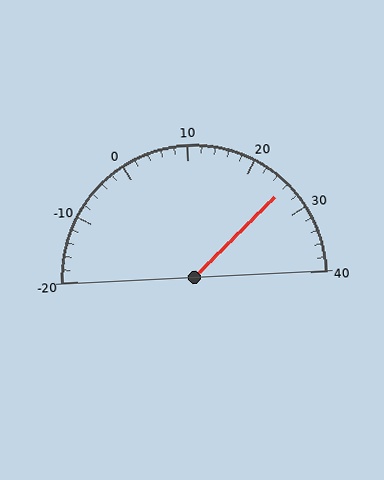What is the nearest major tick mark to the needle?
The nearest major tick mark is 30.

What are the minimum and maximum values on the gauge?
The gauge ranges from -20 to 40.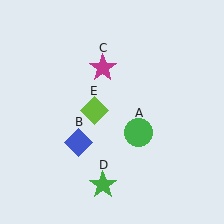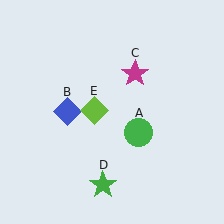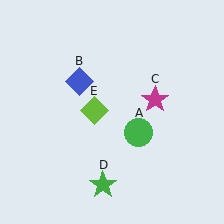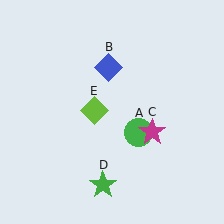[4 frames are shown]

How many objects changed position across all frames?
2 objects changed position: blue diamond (object B), magenta star (object C).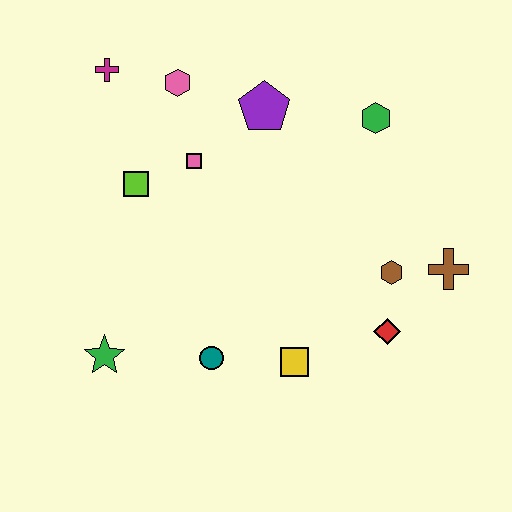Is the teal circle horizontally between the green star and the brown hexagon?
Yes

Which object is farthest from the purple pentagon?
The green star is farthest from the purple pentagon.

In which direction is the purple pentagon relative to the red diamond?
The purple pentagon is above the red diamond.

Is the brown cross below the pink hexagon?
Yes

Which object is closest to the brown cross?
The brown hexagon is closest to the brown cross.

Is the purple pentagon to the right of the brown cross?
No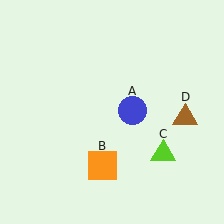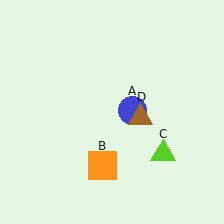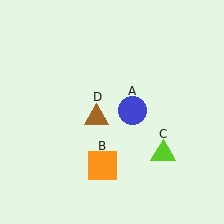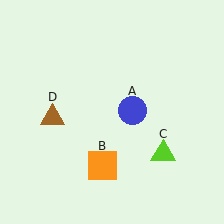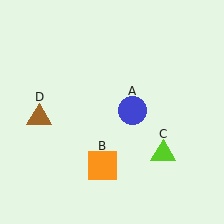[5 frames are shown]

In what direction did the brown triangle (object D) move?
The brown triangle (object D) moved left.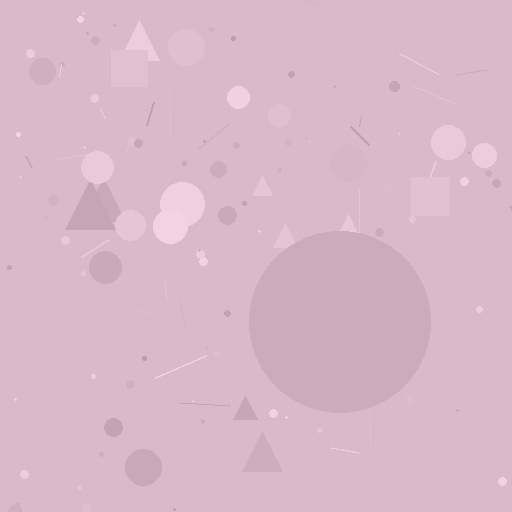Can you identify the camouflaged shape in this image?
The camouflaged shape is a circle.